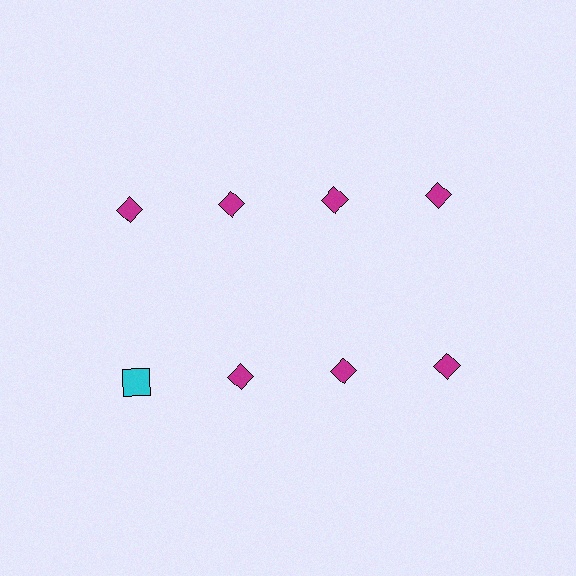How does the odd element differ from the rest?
It differs in both color (cyan instead of magenta) and shape (square instead of diamond).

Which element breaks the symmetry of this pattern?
The cyan square in the second row, leftmost column breaks the symmetry. All other shapes are magenta diamonds.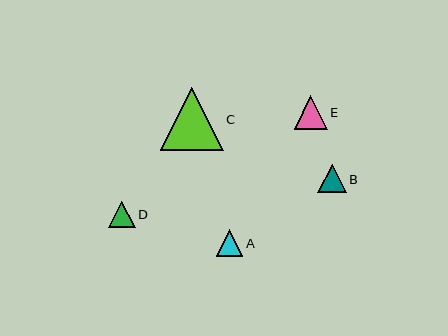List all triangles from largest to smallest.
From largest to smallest: C, E, B, A, D.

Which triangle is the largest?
Triangle C is the largest with a size of approximately 63 pixels.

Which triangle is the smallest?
Triangle D is the smallest with a size of approximately 26 pixels.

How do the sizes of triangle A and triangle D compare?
Triangle A and triangle D are approximately the same size.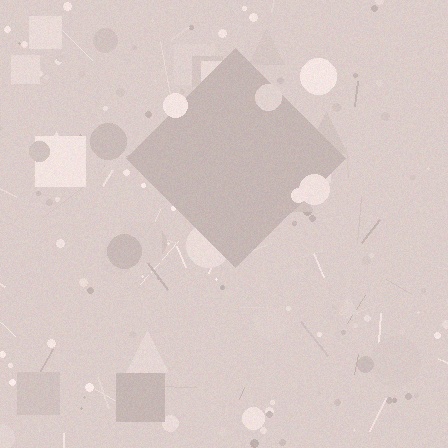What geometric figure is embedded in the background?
A diamond is embedded in the background.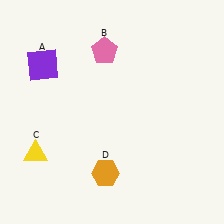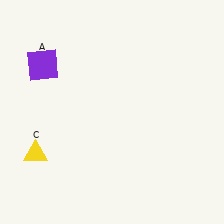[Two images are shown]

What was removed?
The pink pentagon (B), the orange hexagon (D) were removed in Image 2.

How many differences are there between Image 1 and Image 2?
There are 2 differences between the two images.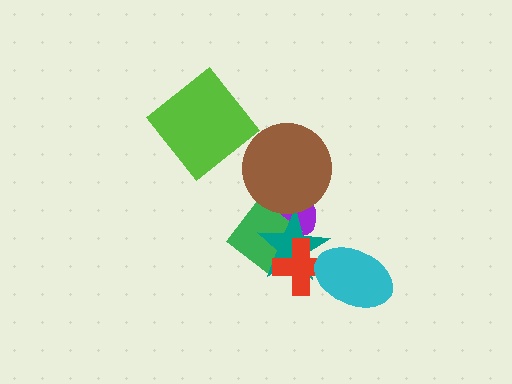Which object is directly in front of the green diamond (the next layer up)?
The teal star is directly in front of the green diamond.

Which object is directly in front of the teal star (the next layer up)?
The red cross is directly in front of the teal star.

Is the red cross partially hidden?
Yes, it is partially covered by another shape.